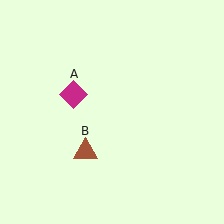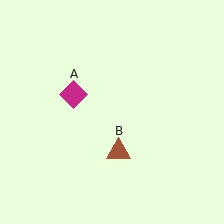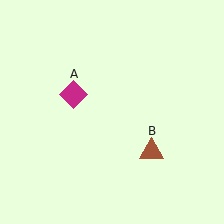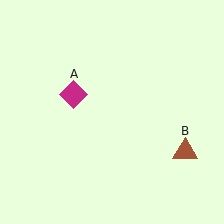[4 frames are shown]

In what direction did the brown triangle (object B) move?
The brown triangle (object B) moved right.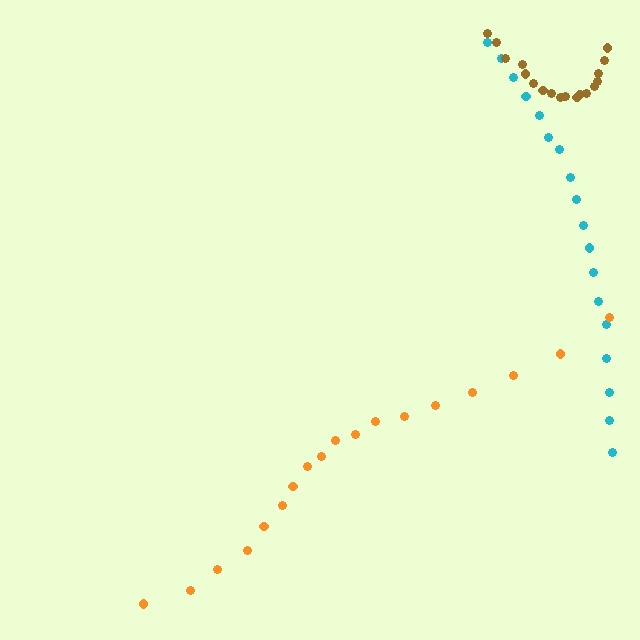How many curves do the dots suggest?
There are 3 distinct paths.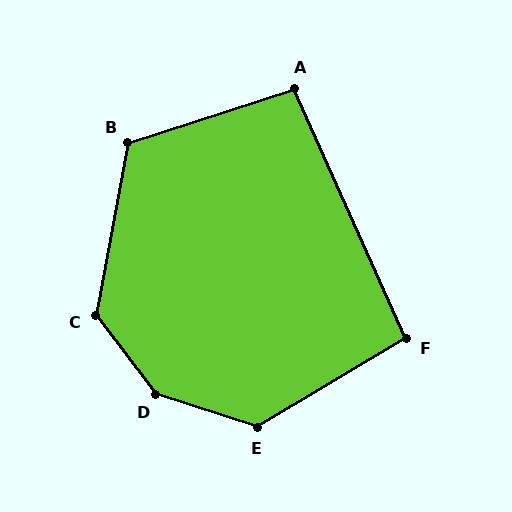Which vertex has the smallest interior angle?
A, at approximately 96 degrees.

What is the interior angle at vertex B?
Approximately 118 degrees (obtuse).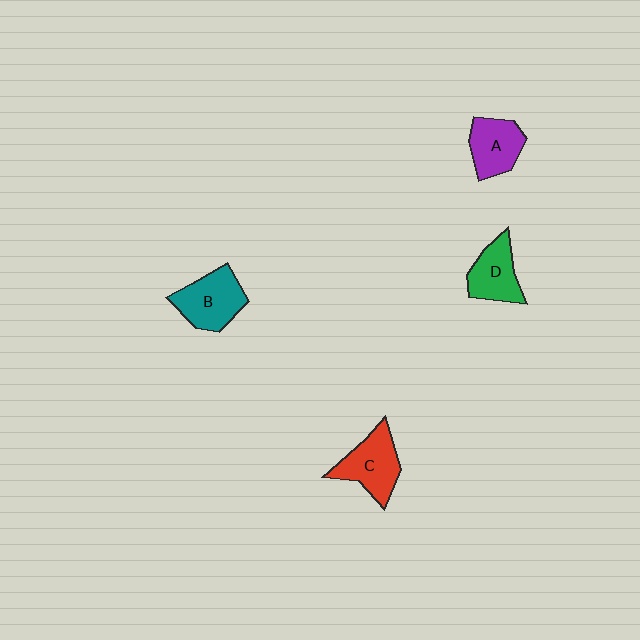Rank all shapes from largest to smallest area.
From largest to smallest: B (teal), C (red), A (purple), D (green).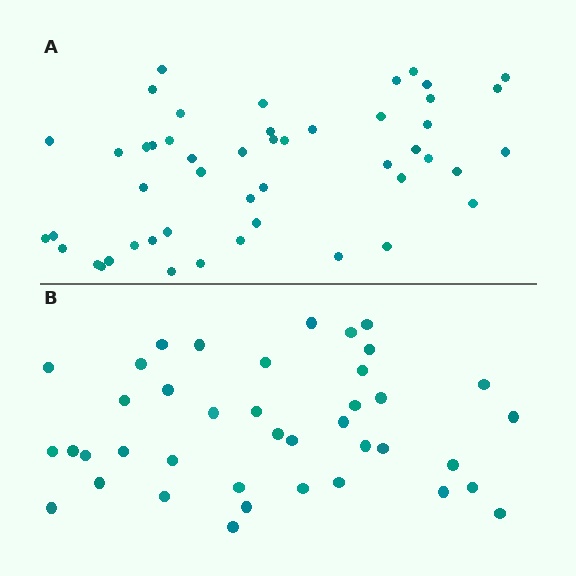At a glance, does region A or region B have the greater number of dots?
Region A (the top region) has more dots.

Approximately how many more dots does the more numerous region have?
Region A has roughly 8 or so more dots than region B.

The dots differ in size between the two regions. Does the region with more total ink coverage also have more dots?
No. Region B has more total ink coverage because its dots are larger, but region A actually contains more individual dots. Total area can be misleading — the number of items is what matters here.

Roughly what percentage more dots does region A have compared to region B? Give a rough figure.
About 20% more.